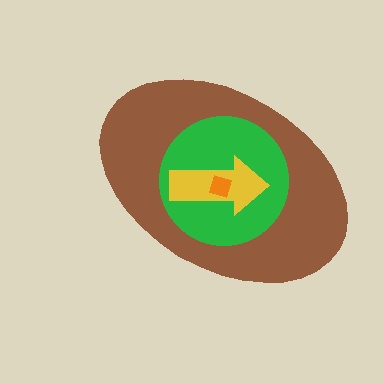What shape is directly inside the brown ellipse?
The green circle.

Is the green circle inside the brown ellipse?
Yes.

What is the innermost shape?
The orange diamond.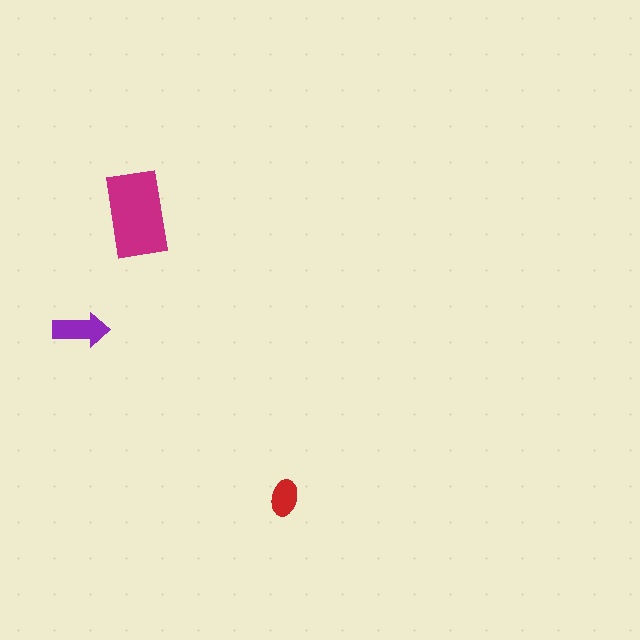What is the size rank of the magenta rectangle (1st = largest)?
1st.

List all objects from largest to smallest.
The magenta rectangle, the purple arrow, the red ellipse.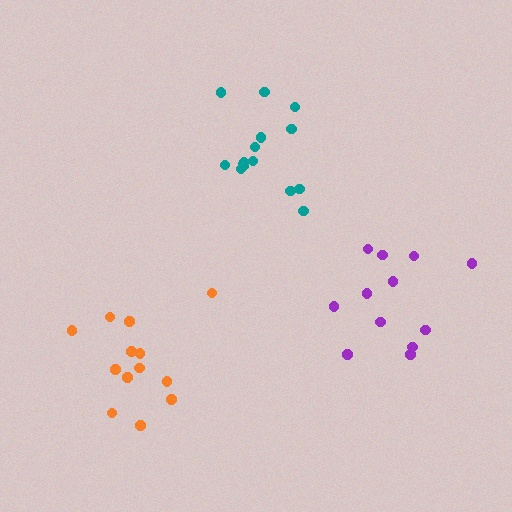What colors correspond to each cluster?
The clusters are colored: orange, teal, purple.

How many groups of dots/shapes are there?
There are 3 groups.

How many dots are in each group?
Group 1: 13 dots, Group 2: 15 dots, Group 3: 12 dots (40 total).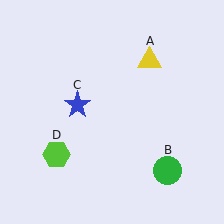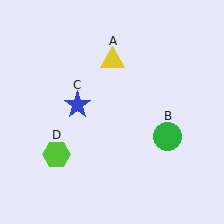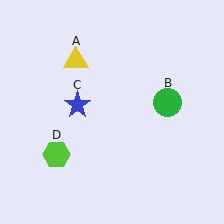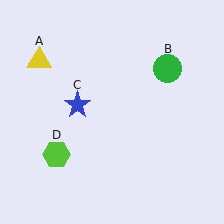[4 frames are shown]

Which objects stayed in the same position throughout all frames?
Blue star (object C) and lime hexagon (object D) remained stationary.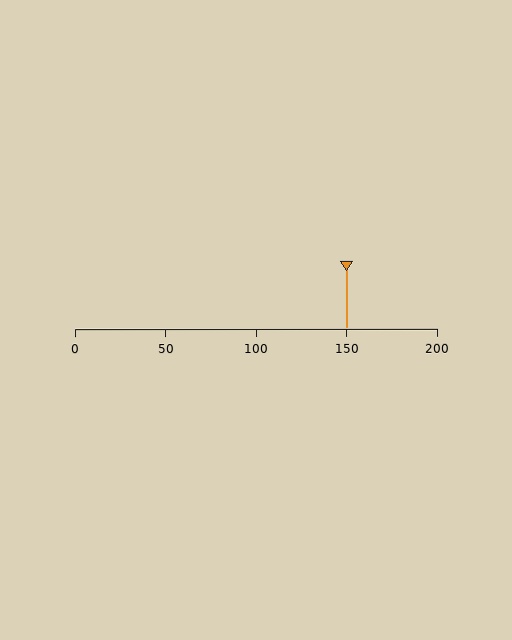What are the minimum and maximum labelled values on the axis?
The axis runs from 0 to 200.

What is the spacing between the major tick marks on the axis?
The major ticks are spaced 50 apart.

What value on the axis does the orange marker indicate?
The marker indicates approximately 150.